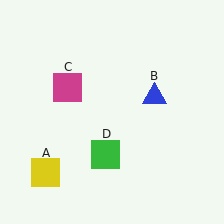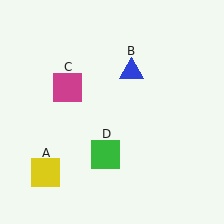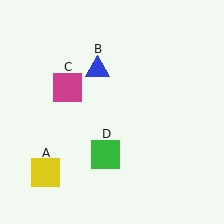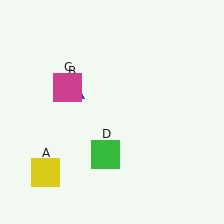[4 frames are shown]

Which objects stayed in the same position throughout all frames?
Yellow square (object A) and magenta square (object C) and green square (object D) remained stationary.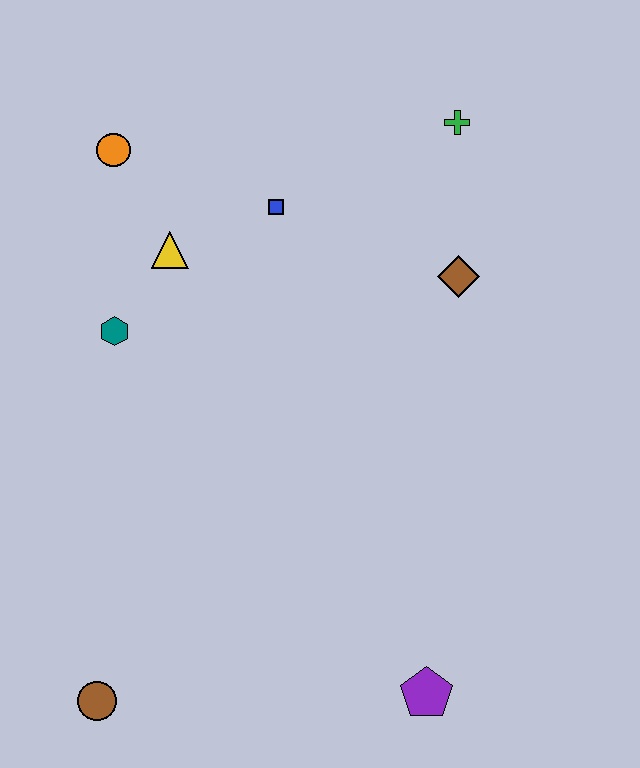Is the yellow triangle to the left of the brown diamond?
Yes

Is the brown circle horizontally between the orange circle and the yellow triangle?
No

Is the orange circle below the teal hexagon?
No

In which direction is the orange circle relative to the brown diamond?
The orange circle is to the left of the brown diamond.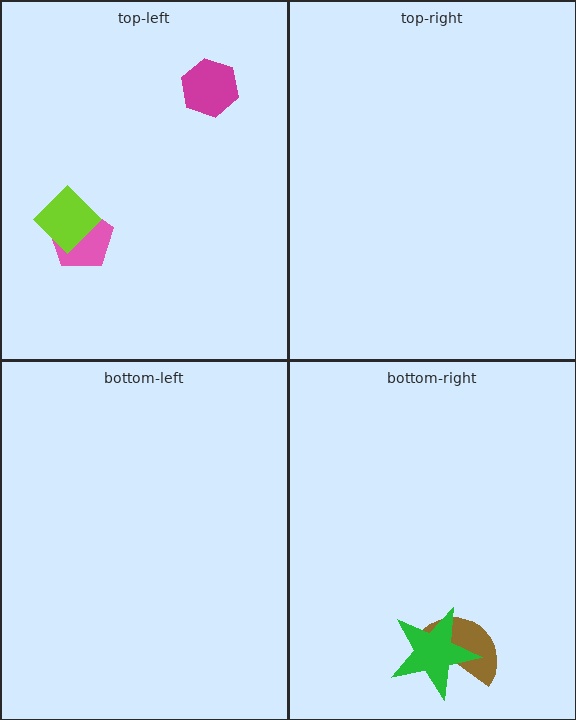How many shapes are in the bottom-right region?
2.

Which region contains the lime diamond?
The top-left region.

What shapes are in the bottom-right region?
The brown semicircle, the green star.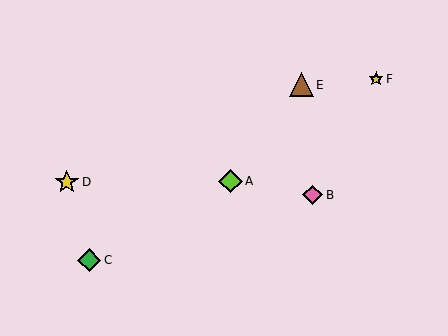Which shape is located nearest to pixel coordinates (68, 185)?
The yellow star (labeled D) at (67, 182) is nearest to that location.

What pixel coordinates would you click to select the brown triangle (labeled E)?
Click at (301, 85) to select the brown triangle E.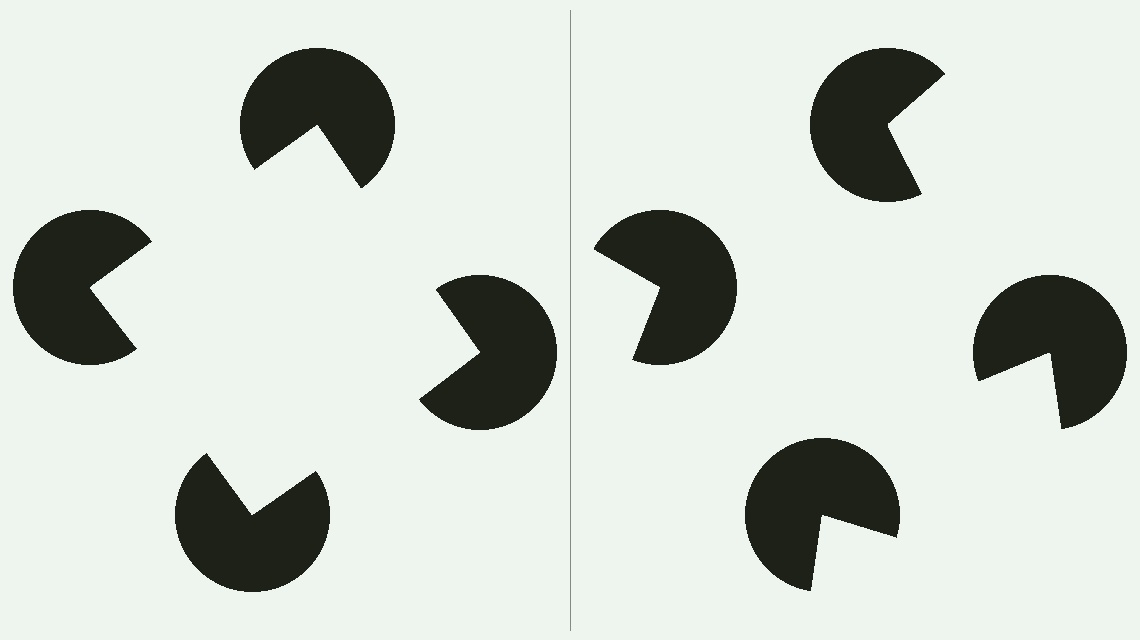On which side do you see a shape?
An illusory square appears on the left side. On the right side the wedge cuts are rotated, so no coherent shape forms.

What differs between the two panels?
The pac-man discs are positioned identically on both sides; only the wedge orientations differ. On the left they align to a square; on the right they are misaligned.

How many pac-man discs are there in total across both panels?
8 — 4 on each side.